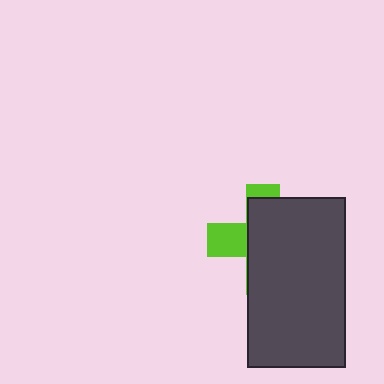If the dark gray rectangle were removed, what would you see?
You would see the complete lime cross.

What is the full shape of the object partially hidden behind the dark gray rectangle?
The partially hidden object is a lime cross.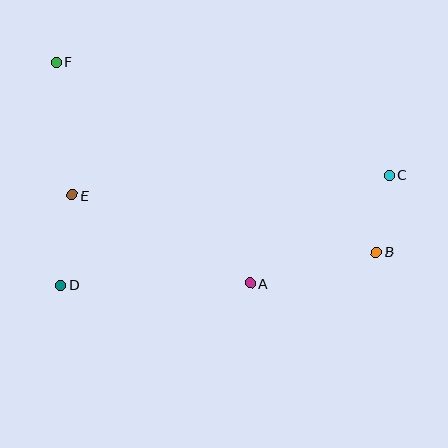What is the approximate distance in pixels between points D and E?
The distance between D and E is approximately 91 pixels.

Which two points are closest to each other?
Points B and C are closest to each other.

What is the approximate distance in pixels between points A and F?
The distance between A and F is approximately 294 pixels.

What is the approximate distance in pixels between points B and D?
The distance between B and D is approximately 317 pixels.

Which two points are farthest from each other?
Points B and F are farthest from each other.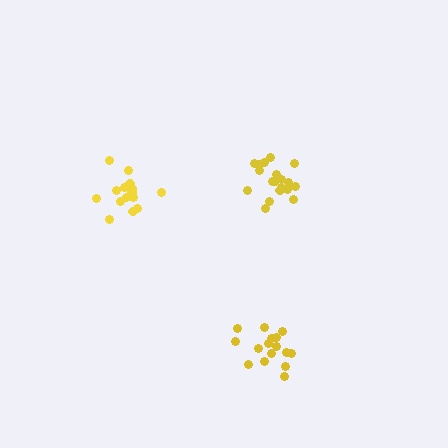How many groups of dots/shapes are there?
There are 3 groups.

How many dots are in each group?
Group 1: 16 dots, Group 2: 19 dots, Group 3: 15 dots (50 total).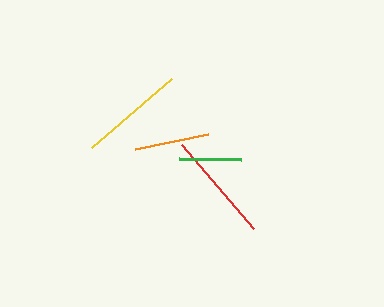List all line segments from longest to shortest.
From longest to shortest: red, yellow, orange, green.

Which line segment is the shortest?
The green line is the shortest at approximately 62 pixels.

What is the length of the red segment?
The red segment is approximately 110 pixels long.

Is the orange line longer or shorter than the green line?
The orange line is longer than the green line.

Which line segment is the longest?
The red line is the longest at approximately 110 pixels.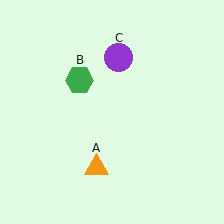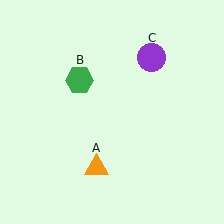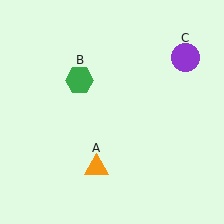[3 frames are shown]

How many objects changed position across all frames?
1 object changed position: purple circle (object C).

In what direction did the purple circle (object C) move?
The purple circle (object C) moved right.